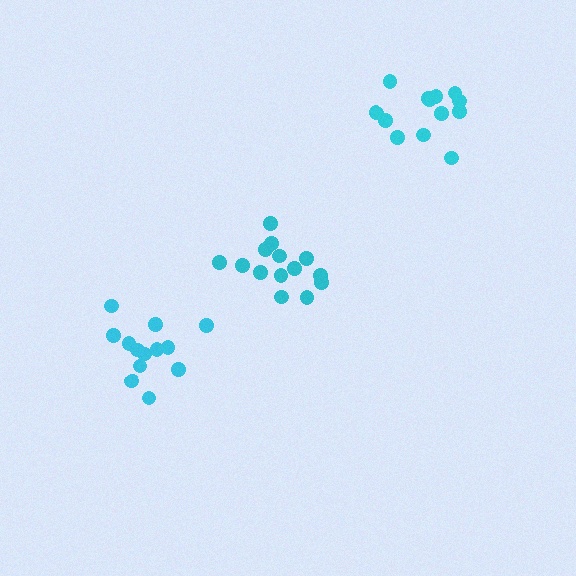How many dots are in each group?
Group 1: 14 dots, Group 2: 13 dots, Group 3: 13 dots (40 total).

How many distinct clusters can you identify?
There are 3 distinct clusters.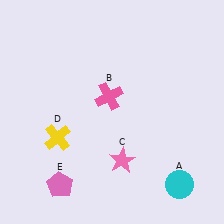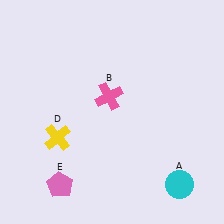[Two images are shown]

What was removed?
The pink star (C) was removed in Image 2.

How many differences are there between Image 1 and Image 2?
There is 1 difference between the two images.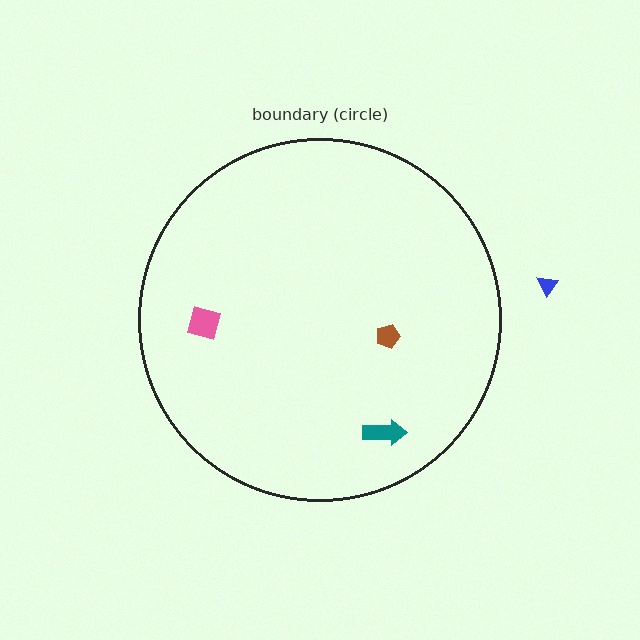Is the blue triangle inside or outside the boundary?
Outside.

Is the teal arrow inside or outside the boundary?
Inside.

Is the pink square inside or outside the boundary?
Inside.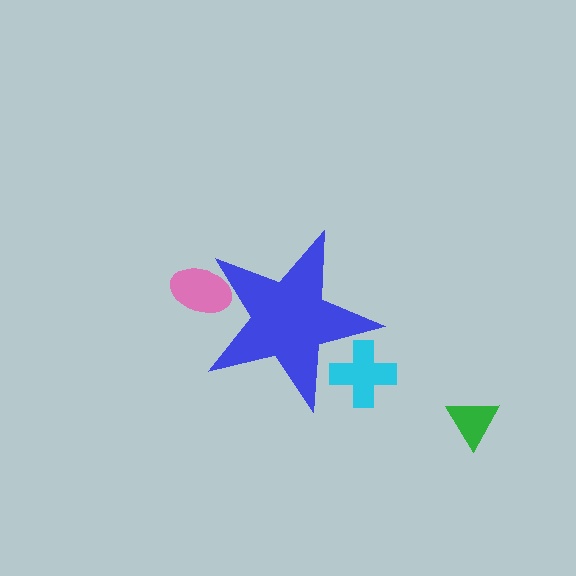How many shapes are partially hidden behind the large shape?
2 shapes are partially hidden.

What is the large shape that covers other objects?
A blue star.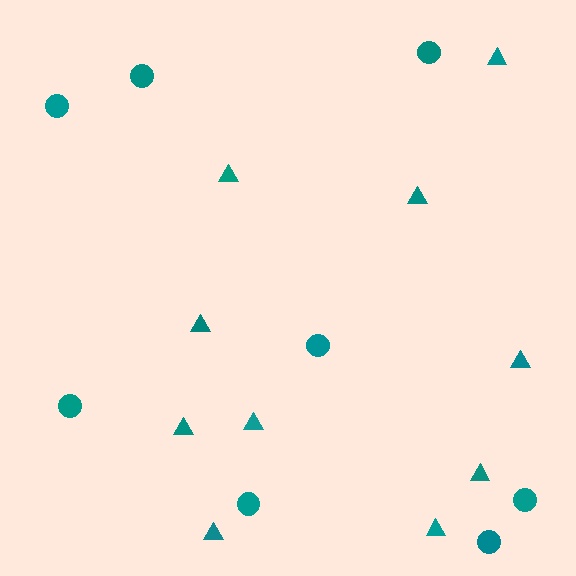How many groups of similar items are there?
There are 2 groups: one group of circles (8) and one group of triangles (10).